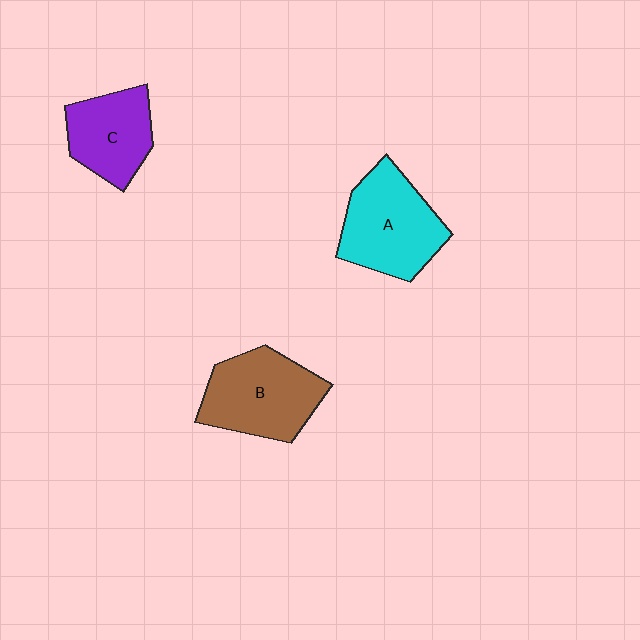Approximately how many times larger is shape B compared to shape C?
Approximately 1.3 times.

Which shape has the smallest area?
Shape C (purple).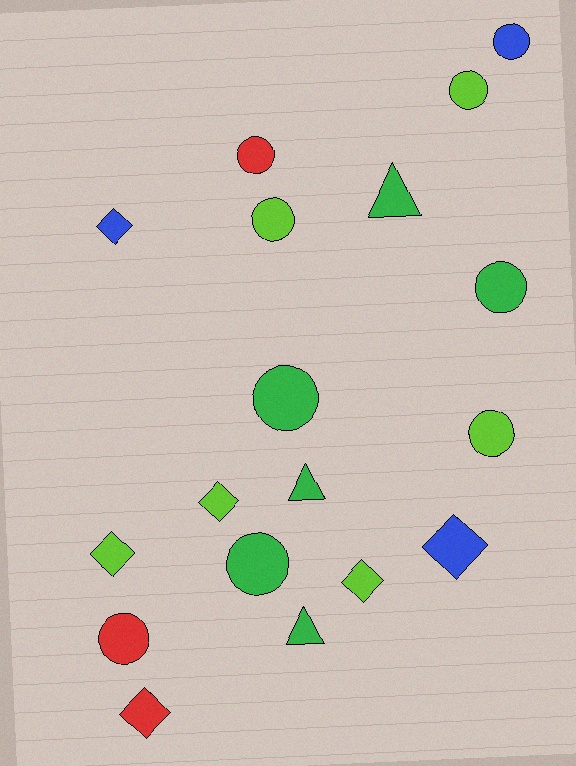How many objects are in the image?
There are 18 objects.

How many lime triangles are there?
There are no lime triangles.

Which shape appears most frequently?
Circle, with 9 objects.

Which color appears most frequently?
Green, with 6 objects.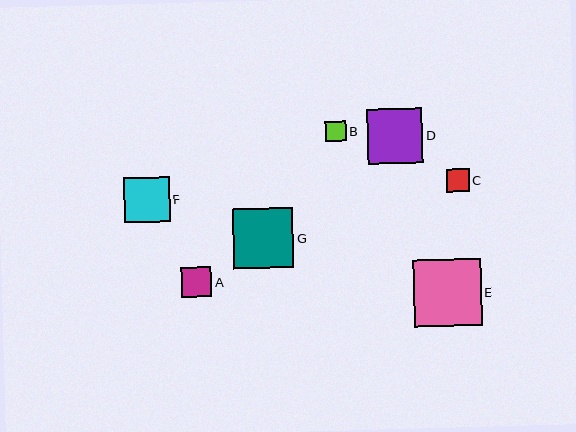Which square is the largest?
Square E is the largest with a size of approximately 67 pixels.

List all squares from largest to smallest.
From largest to smallest: E, G, D, F, A, C, B.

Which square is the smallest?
Square B is the smallest with a size of approximately 20 pixels.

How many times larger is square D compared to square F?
Square D is approximately 1.2 times the size of square F.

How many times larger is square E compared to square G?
Square E is approximately 1.1 times the size of square G.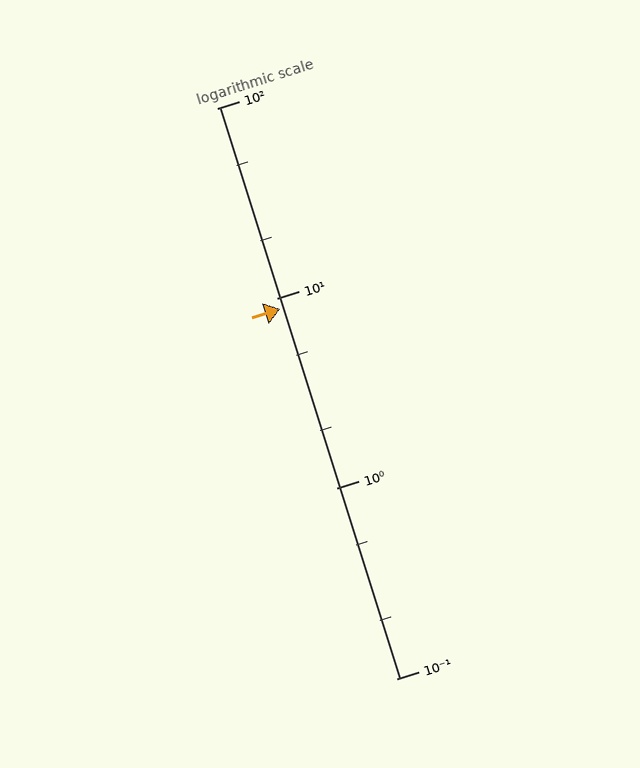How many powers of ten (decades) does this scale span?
The scale spans 3 decades, from 0.1 to 100.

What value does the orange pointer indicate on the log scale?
The pointer indicates approximately 8.8.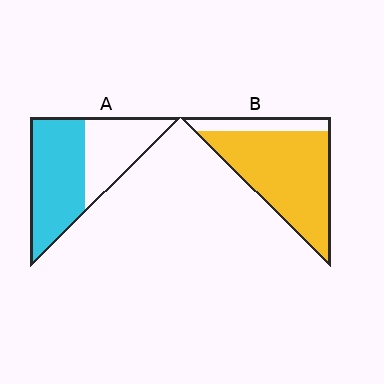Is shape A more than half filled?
Yes.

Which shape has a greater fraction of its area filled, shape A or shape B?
Shape B.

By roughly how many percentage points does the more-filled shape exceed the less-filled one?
By roughly 25 percentage points (B over A).